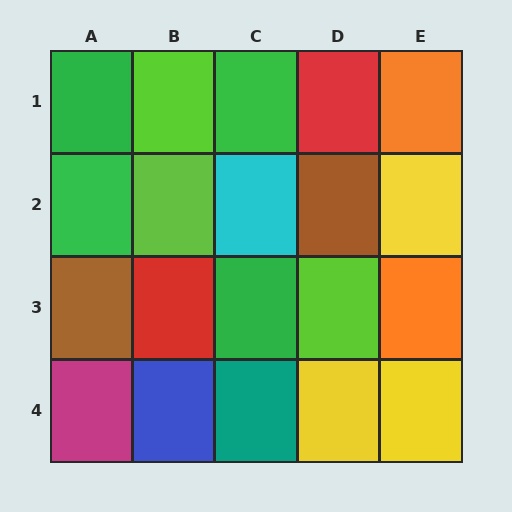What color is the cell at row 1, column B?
Lime.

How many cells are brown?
2 cells are brown.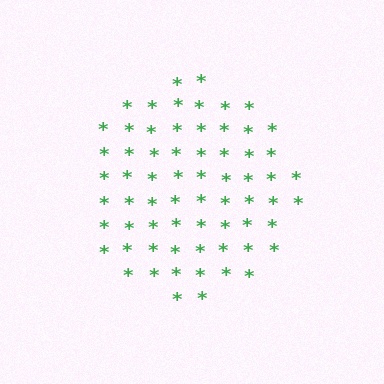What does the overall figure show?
The overall figure shows a circle.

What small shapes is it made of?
It is made of small asterisks.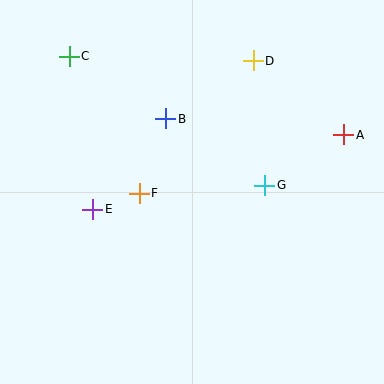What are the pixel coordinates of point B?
Point B is at (166, 119).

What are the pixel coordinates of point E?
Point E is at (93, 209).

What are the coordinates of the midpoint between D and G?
The midpoint between D and G is at (259, 123).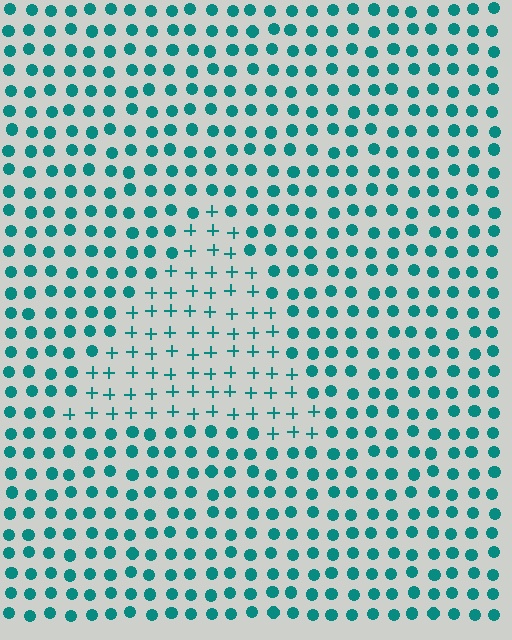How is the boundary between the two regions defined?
The boundary is defined by a change in element shape: plus signs inside vs. circles outside. All elements share the same color and spacing.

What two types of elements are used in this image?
The image uses plus signs inside the triangle region and circles outside it.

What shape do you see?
I see a triangle.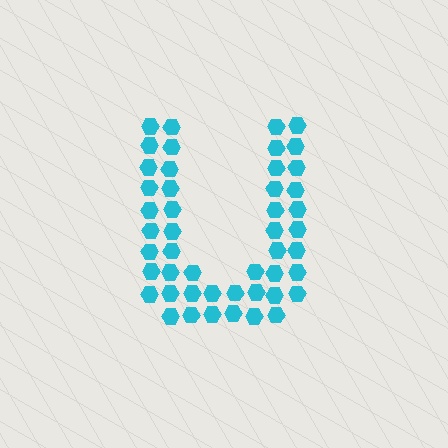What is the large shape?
The large shape is the letter U.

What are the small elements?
The small elements are hexagons.